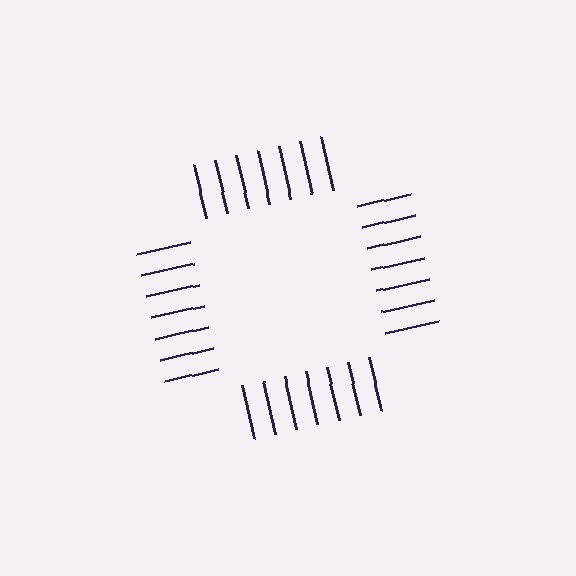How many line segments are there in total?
28 — 7 along each of the 4 edges.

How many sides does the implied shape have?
4 sides — the line-ends trace a square.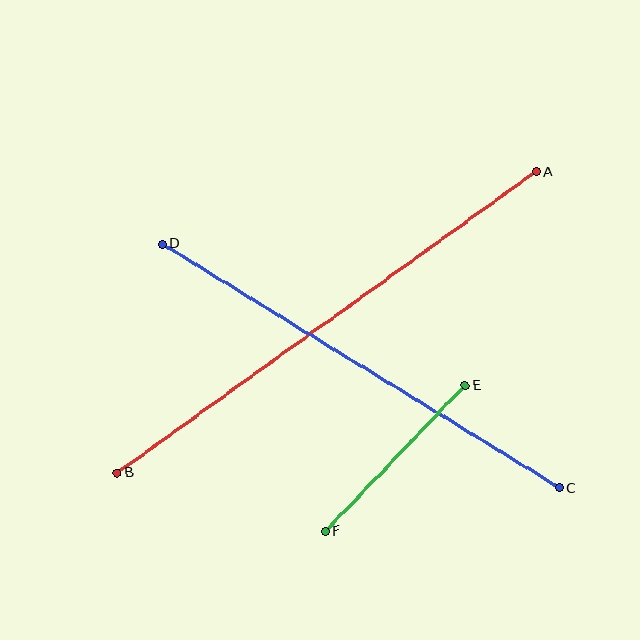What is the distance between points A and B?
The distance is approximately 515 pixels.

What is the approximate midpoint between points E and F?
The midpoint is at approximately (395, 458) pixels.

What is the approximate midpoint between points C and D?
The midpoint is at approximately (361, 366) pixels.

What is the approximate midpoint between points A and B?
The midpoint is at approximately (326, 322) pixels.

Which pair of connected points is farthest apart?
Points A and B are farthest apart.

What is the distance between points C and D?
The distance is approximately 466 pixels.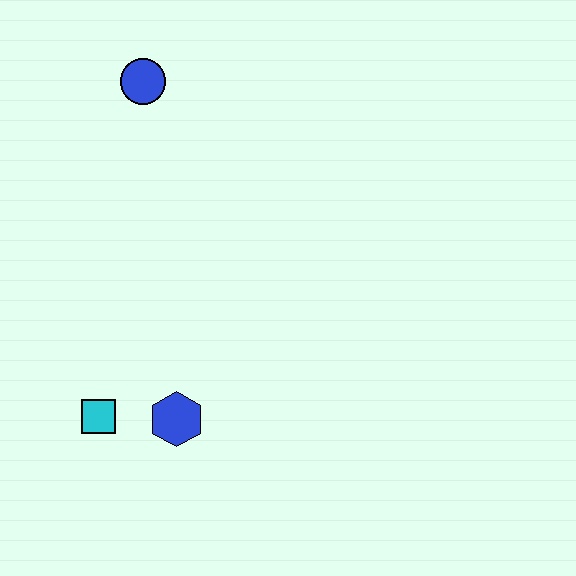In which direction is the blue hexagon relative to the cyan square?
The blue hexagon is to the right of the cyan square.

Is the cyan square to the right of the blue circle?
No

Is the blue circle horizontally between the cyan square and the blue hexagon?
Yes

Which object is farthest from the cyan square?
The blue circle is farthest from the cyan square.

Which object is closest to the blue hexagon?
The cyan square is closest to the blue hexagon.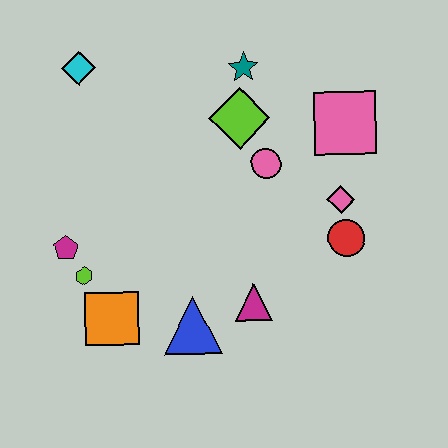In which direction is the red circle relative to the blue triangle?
The red circle is to the right of the blue triangle.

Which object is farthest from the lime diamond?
The orange square is farthest from the lime diamond.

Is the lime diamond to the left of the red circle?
Yes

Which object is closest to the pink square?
The pink diamond is closest to the pink square.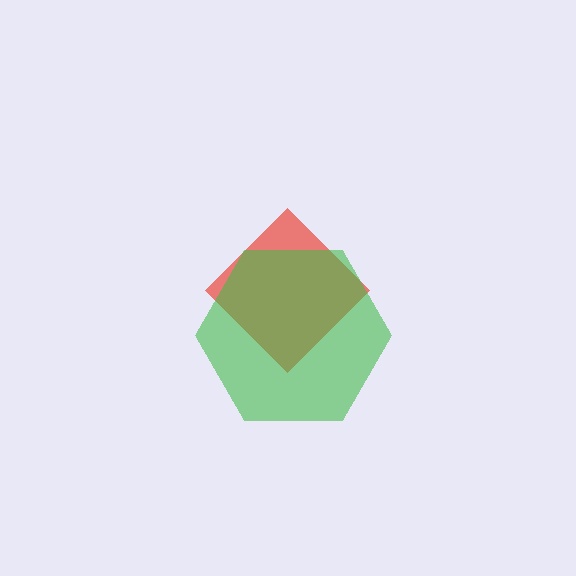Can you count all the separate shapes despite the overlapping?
Yes, there are 2 separate shapes.